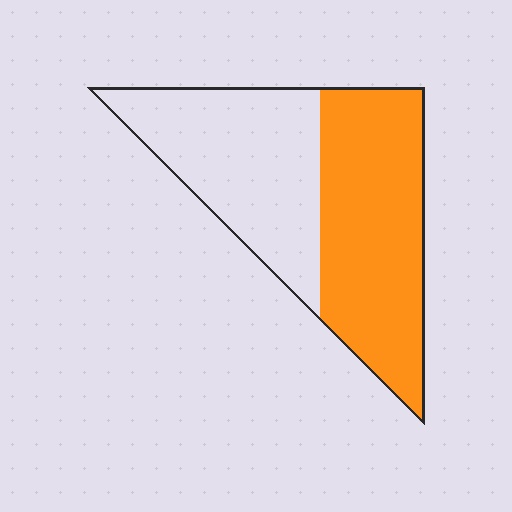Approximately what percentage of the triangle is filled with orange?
Approximately 50%.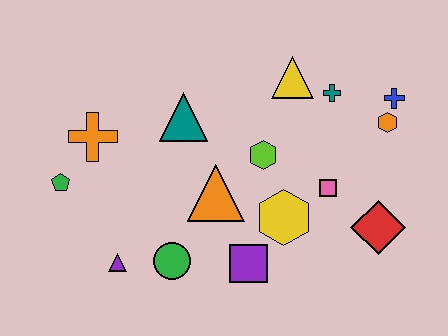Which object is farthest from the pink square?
The green pentagon is farthest from the pink square.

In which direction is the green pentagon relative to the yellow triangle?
The green pentagon is to the left of the yellow triangle.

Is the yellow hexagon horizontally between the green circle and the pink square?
Yes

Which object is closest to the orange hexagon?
The blue cross is closest to the orange hexagon.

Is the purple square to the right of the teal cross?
No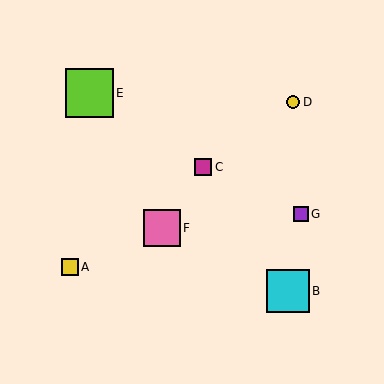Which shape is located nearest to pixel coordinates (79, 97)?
The lime square (labeled E) at (89, 93) is nearest to that location.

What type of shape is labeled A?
Shape A is a yellow square.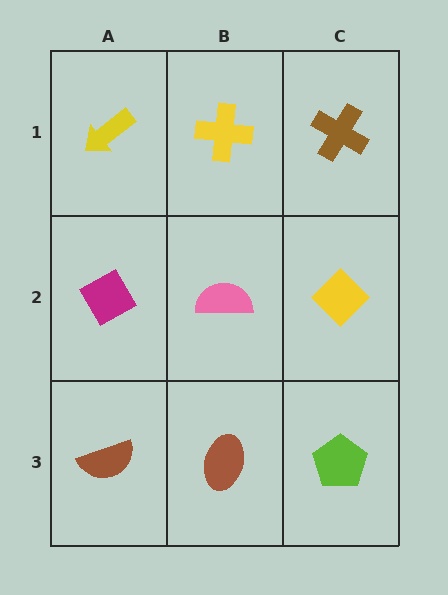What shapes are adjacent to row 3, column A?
A magenta diamond (row 2, column A), a brown ellipse (row 3, column B).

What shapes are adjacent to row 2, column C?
A brown cross (row 1, column C), a lime pentagon (row 3, column C), a pink semicircle (row 2, column B).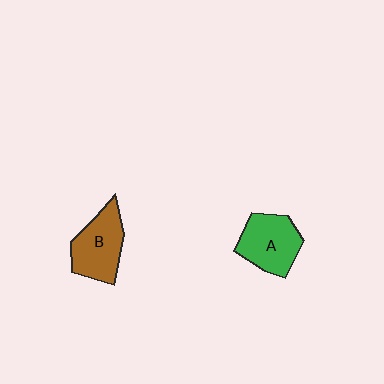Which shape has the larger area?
Shape B (brown).